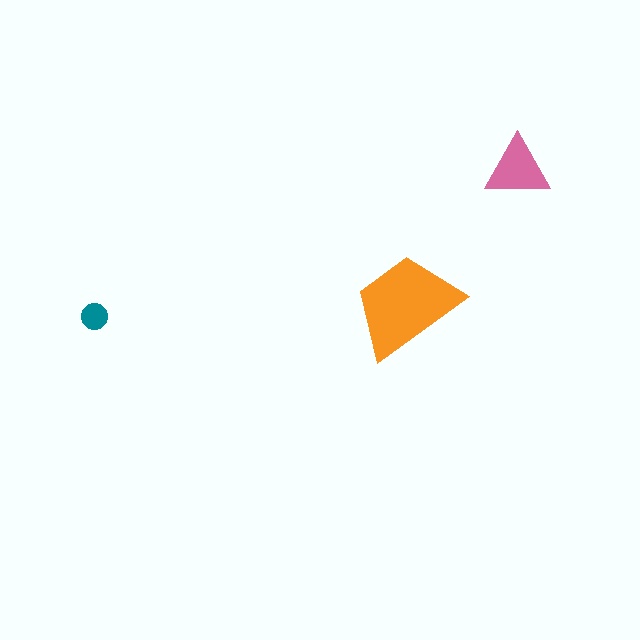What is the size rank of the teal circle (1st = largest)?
3rd.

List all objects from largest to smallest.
The orange trapezoid, the pink triangle, the teal circle.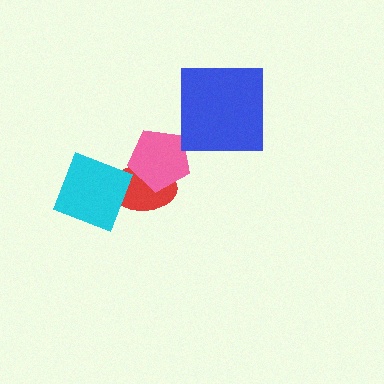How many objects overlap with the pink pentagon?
1 object overlaps with the pink pentagon.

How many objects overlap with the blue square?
0 objects overlap with the blue square.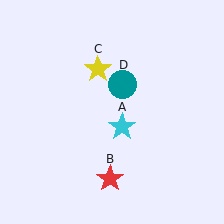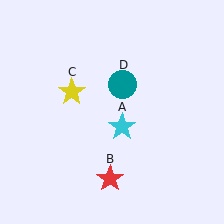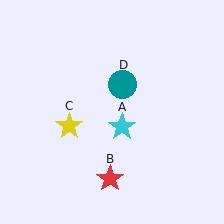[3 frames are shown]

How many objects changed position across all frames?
1 object changed position: yellow star (object C).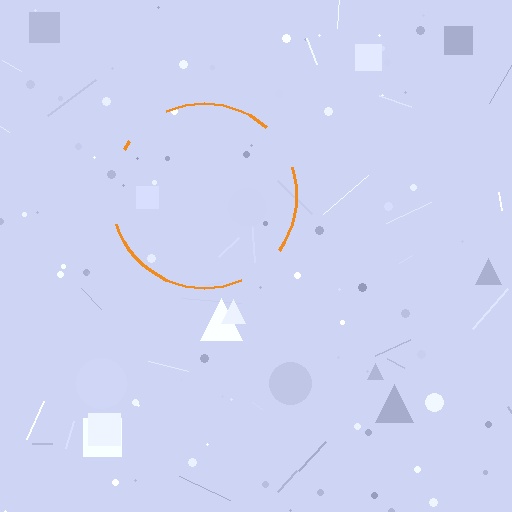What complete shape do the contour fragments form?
The contour fragments form a circle.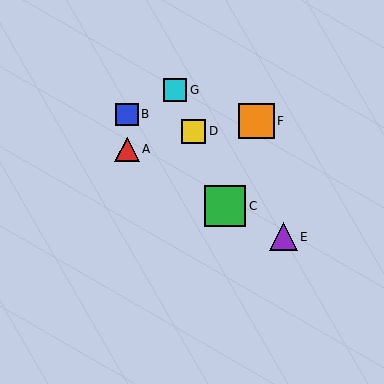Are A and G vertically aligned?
No, A is at x≈127 and G is at x≈175.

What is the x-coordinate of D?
Object D is at x≈194.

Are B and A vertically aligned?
Yes, both are at x≈127.